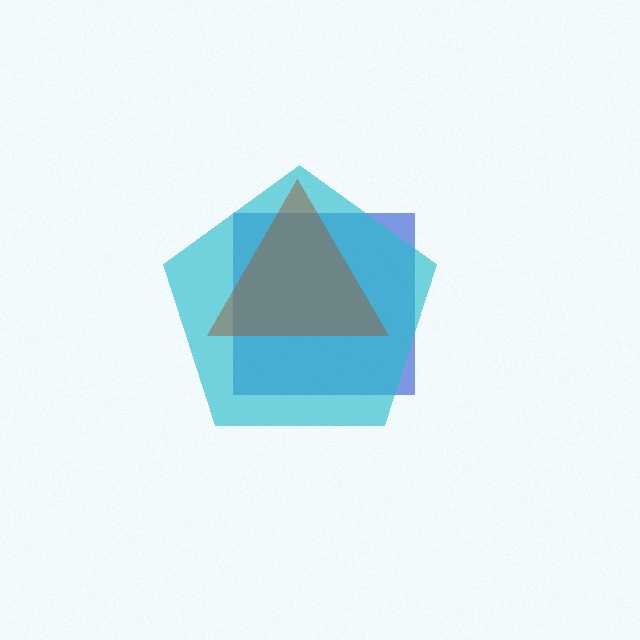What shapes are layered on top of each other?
The layered shapes are: a blue square, a cyan pentagon, a brown triangle.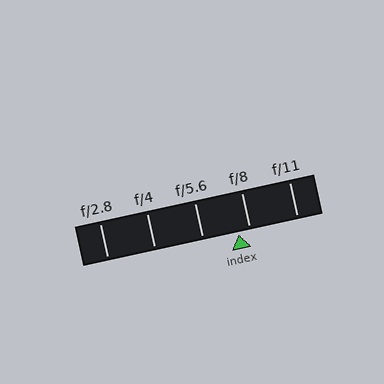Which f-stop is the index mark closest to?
The index mark is closest to f/8.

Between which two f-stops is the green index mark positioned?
The index mark is between f/5.6 and f/8.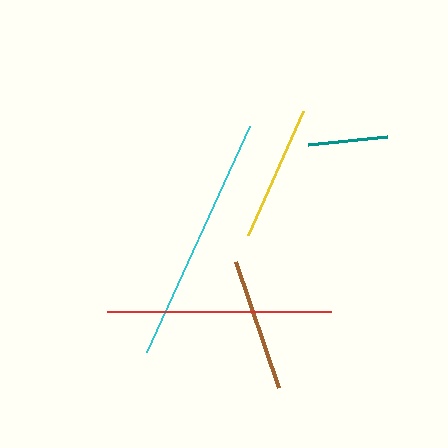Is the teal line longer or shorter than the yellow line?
The yellow line is longer than the teal line.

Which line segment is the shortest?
The teal line is the shortest at approximately 79 pixels.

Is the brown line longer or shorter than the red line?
The red line is longer than the brown line.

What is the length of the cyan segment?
The cyan segment is approximately 248 pixels long.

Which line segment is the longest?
The cyan line is the longest at approximately 248 pixels.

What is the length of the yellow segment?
The yellow segment is approximately 136 pixels long.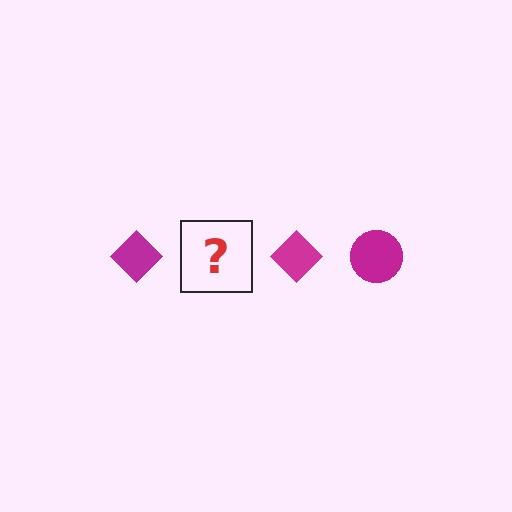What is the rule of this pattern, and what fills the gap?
The rule is that the pattern cycles through diamond, circle shapes in magenta. The gap should be filled with a magenta circle.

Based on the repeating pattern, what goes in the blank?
The blank should be a magenta circle.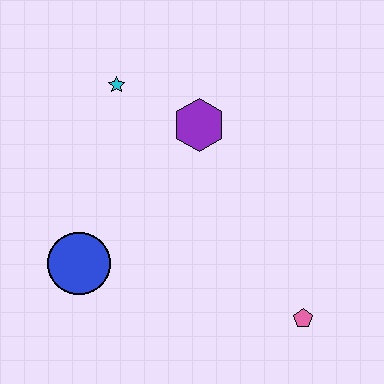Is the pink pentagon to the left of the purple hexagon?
No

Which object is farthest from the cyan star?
The pink pentagon is farthest from the cyan star.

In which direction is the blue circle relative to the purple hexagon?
The blue circle is below the purple hexagon.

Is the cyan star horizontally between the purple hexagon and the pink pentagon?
No